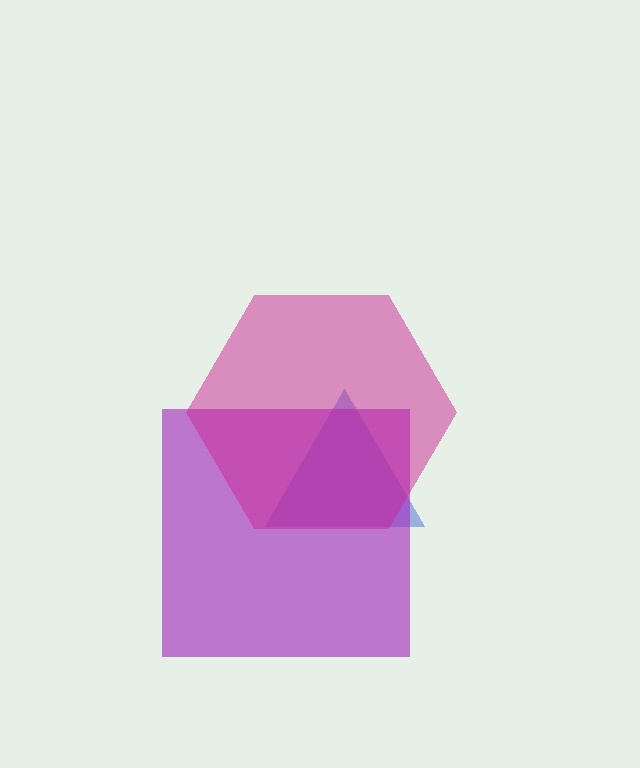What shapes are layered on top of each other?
The layered shapes are: a blue triangle, a purple square, a magenta hexagon.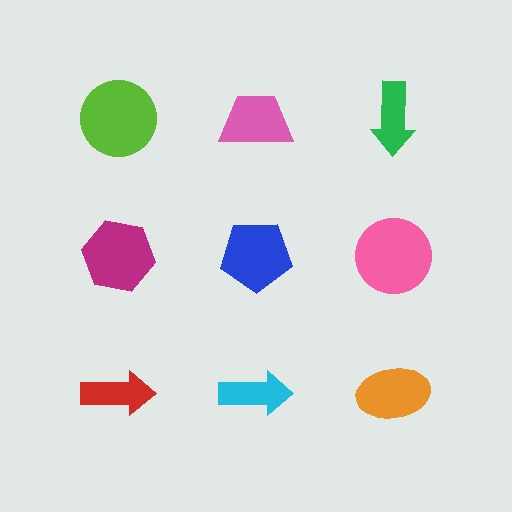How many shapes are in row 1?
3 shapes.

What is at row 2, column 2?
A blue pentagon.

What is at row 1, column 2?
A pink trapezoid.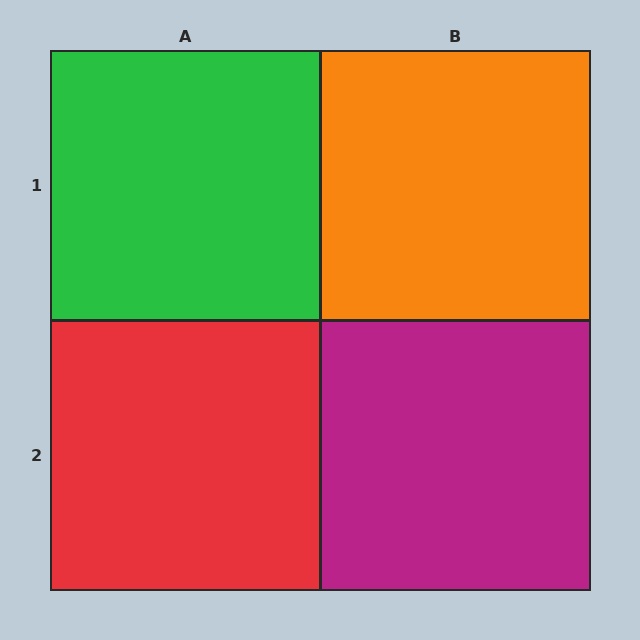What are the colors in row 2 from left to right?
Red, magenta.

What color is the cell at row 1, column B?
Orange.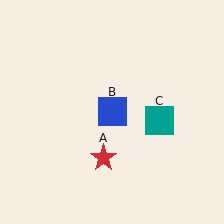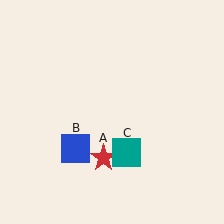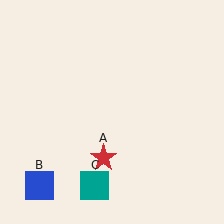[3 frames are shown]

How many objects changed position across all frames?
2 objects changed position: blue square (object B), teal square (object C).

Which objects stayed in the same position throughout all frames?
Red star (object A) remained stationary.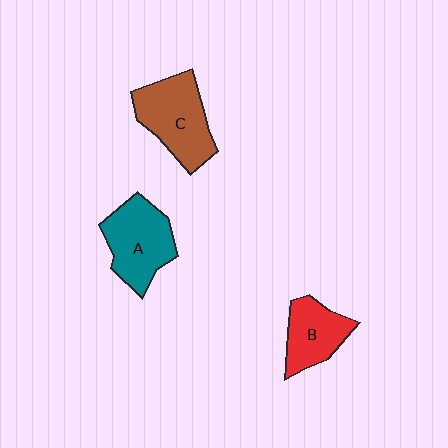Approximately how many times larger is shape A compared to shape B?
Approximately 1.3 times.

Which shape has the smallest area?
Shape B (red).